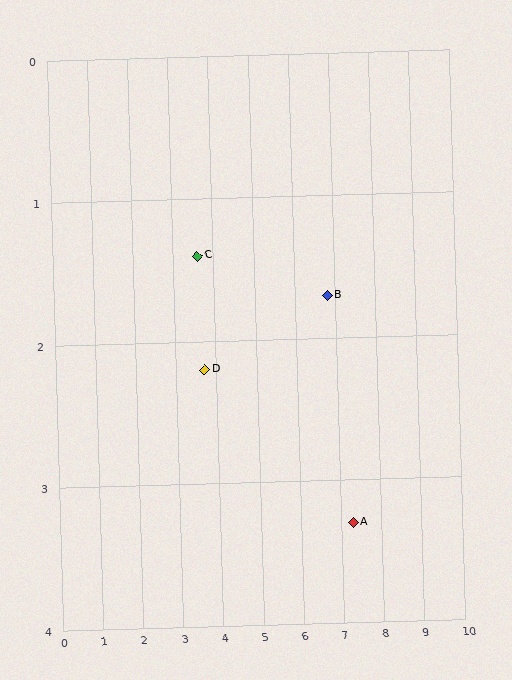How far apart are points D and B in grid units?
Points D and B are about 3.1 grid units apart.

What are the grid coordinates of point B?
Point B is at approximately (6.8, 1.7).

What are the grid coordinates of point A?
Point A is at approximately (7.3, 3.3).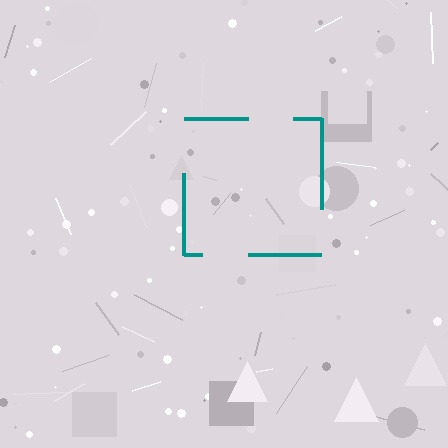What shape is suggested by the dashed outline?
The dashed outline suggests a square.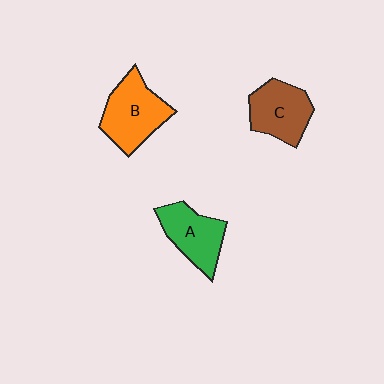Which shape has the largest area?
Shape B (orange).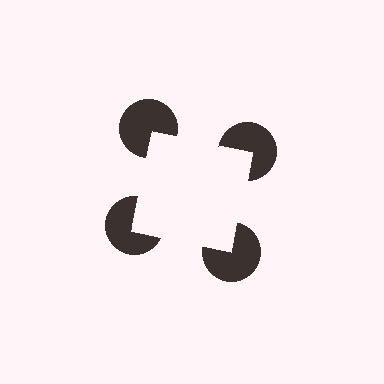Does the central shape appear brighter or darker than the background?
It typically appears slightly brighter than the background, even though no actual brightness change is drawn.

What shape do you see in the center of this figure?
An illusory square — its edges are inferred from the aligned wedge cuts in the pac-man discs, not physically drawn.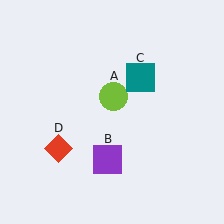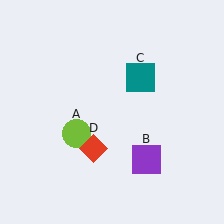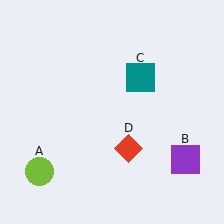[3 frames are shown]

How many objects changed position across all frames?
3 objects changed position: lime circle (object A), purple square (object B), red diamond (object D).